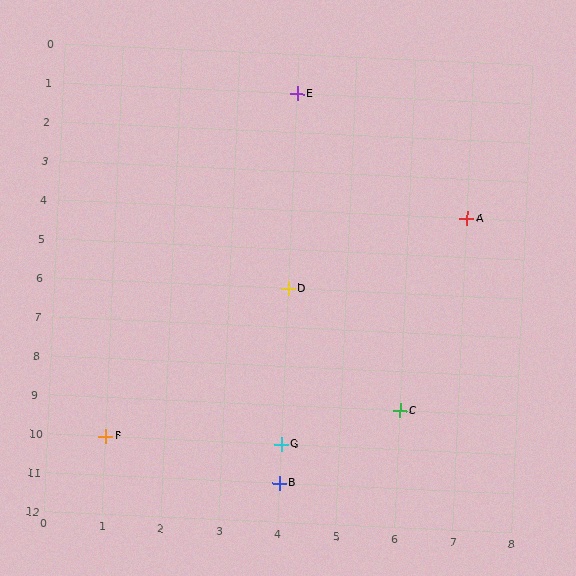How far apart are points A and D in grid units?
Points A and D are 3 columns and 2 rows apart (about 3.6 grid units diagonally).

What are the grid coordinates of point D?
Point D is at grid coordinates (4, 6).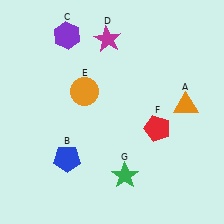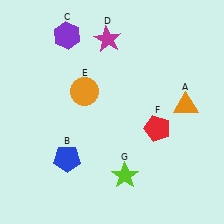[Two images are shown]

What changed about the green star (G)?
In Image 1, G is green. In Image 2, it changed to lime.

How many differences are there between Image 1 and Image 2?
There is 1 difference between the two images.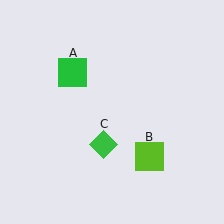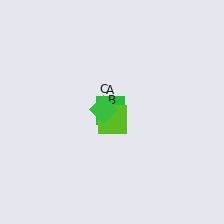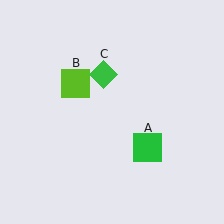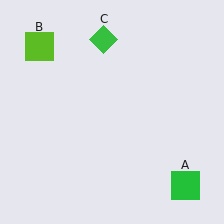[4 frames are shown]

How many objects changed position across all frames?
3 objects changed position: green square (object A), lime square (object B), green diamond (object C).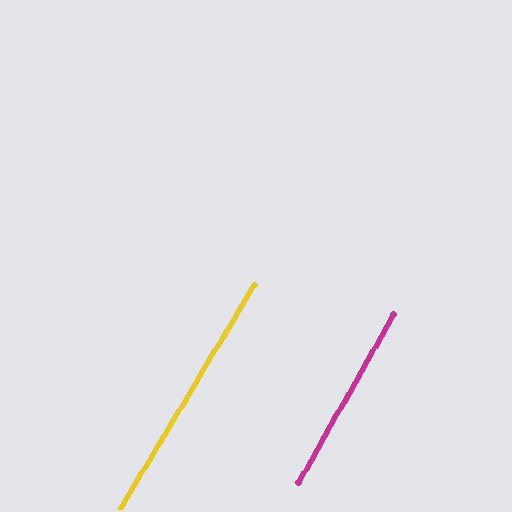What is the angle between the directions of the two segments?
Approximately 1 degree.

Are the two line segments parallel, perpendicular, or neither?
Parallel — their directions differ by only 1.5°.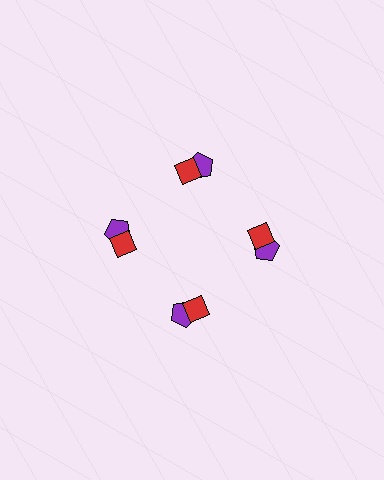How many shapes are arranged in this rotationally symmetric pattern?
There are 8 shapes, arranged in 4 groups of 2.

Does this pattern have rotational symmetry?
Yes, this pattern has 4-fold rotational symmetry. It looks the same after rotating 90 degrees around the center.